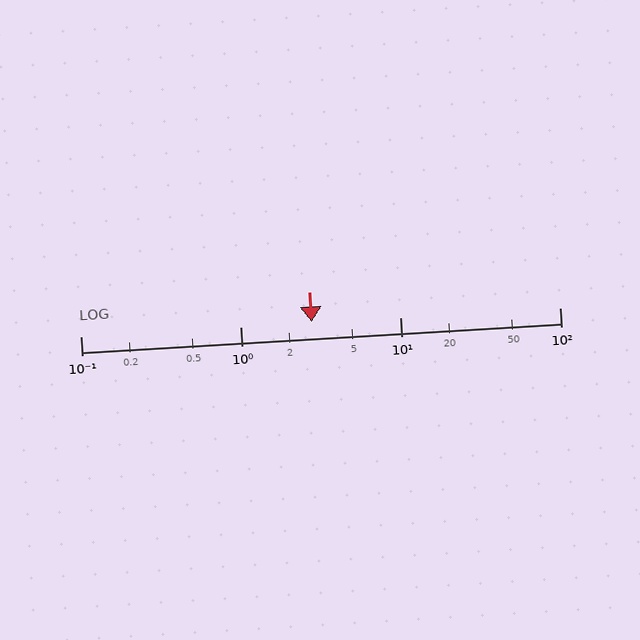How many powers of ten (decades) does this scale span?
The scale spans 3 decades, from 0.1 to 100.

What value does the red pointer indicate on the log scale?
The pointer indicates approximately 2.8.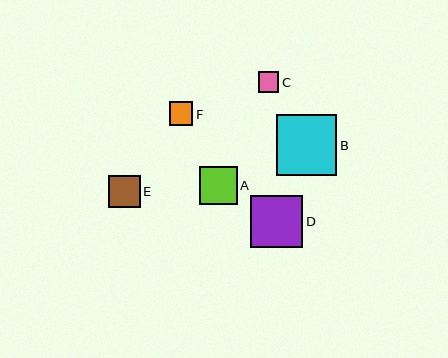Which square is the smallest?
Square C is the smallest with a size of approximately 21 pixels.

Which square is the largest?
Square B is the largest with a size of approximately 60 pixels.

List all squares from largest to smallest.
From largest to smallest: B, D, A, E, F, C.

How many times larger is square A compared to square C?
Square A is approximately 1.8 times the size of square C.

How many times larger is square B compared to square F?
Square B is approximately 2.5 times the size of square F.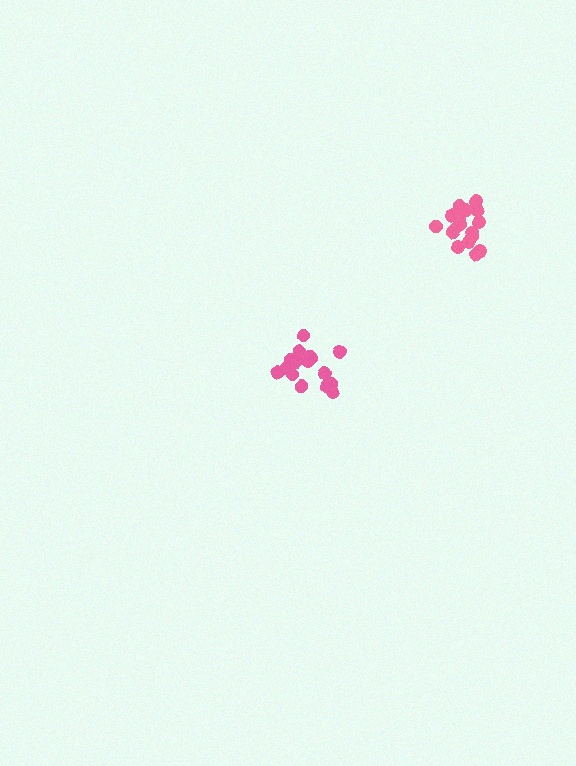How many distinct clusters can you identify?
There are 2 distinct clusters.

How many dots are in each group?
Group 1: 17 dots, Group 2: 17 dots (34 total).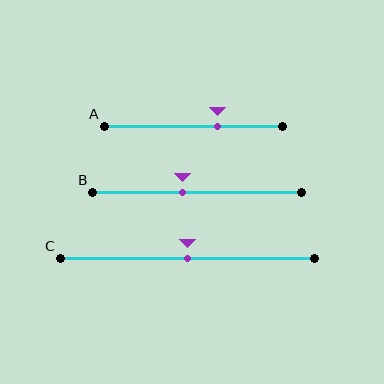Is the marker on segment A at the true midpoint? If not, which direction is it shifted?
No, the marker on segment A is shifted to the right by about 13% of the segment length.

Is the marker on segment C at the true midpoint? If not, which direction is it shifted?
Yes, the marker on segment C is at the true midpoint.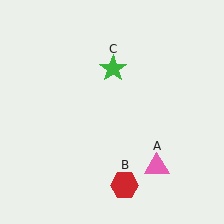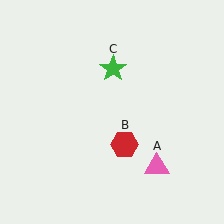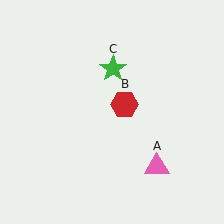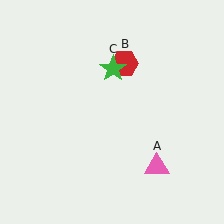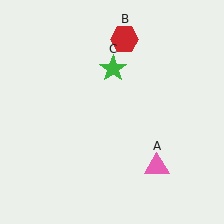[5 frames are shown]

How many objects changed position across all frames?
1 object changed position: red hexagon (object B).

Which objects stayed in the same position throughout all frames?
Pink triangle (object A) and green star (object C) remained stationary.